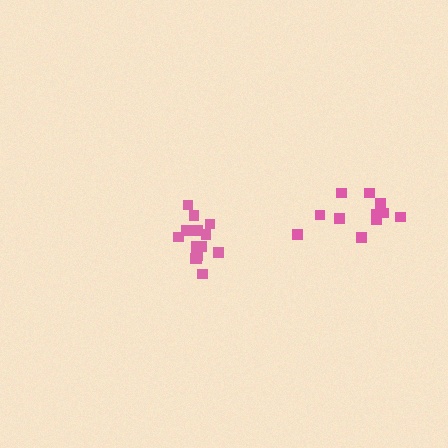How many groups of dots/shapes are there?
There are 2 groups.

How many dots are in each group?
Group 1: 11 dots, Group 2: 15 dots (26 total).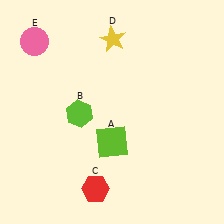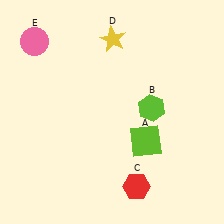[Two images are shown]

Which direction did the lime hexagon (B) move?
The lime hexagon (B) moved right.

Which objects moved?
The objects that moved are: the lime square (A), the lime hexagon (B), the red hexagon (C).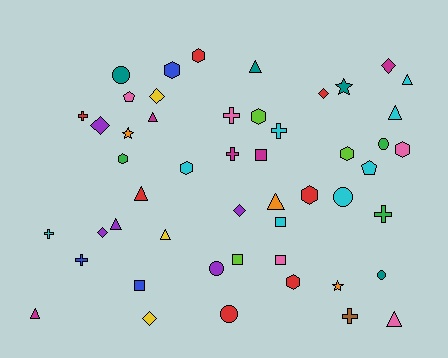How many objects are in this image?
There are 50 objects.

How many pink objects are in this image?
There are 5 pink objects.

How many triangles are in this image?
There are 10 triangles.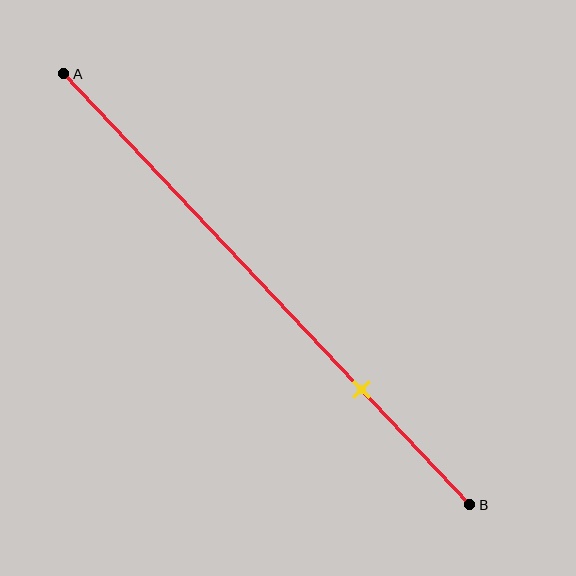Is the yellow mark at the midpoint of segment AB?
No, the mark is at about 75% from A, not at the 50% midpoint.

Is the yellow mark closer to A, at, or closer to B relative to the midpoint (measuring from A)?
The yellow mark is closer to point B than the midpoint of segment AB.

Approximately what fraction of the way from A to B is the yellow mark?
The yellow mark is approximately 75% of the way from A to B.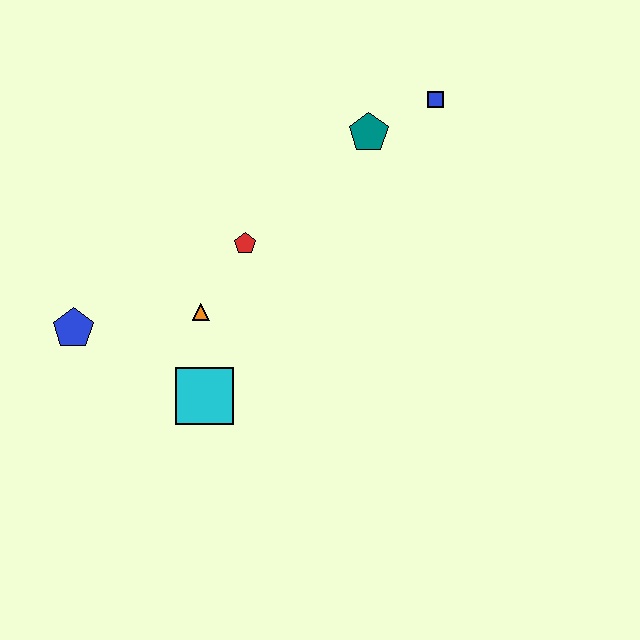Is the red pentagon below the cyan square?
No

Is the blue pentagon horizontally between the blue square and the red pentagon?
No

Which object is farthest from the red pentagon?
The blue square is farthest from the red pentagon.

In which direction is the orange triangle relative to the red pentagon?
The orange triangle is below the red pentagon.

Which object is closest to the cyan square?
The orange triangle is closest to the cyan square.